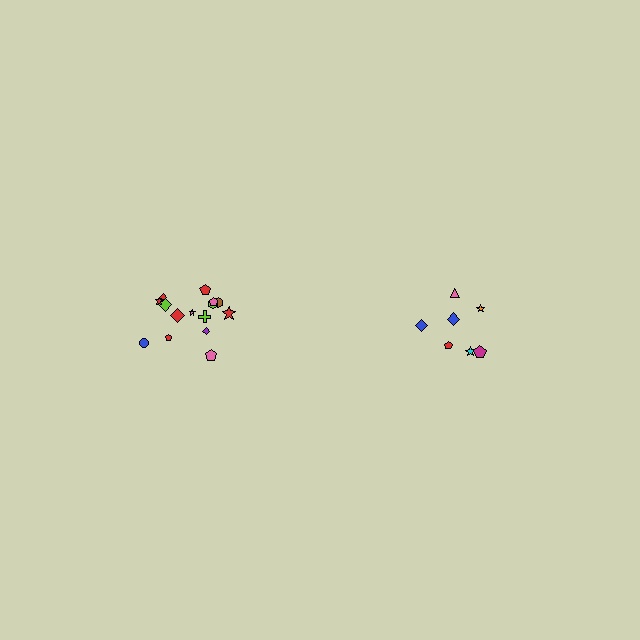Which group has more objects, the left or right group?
The left group.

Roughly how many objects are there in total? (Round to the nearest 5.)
Roughly 20 objects in total.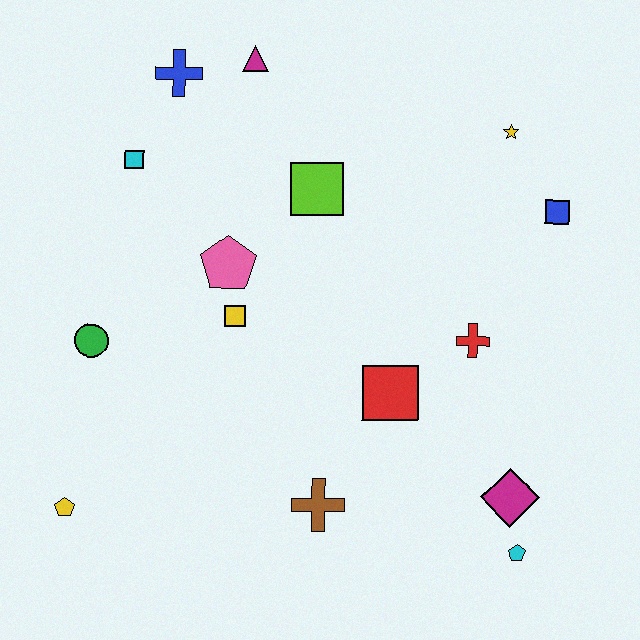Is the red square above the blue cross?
No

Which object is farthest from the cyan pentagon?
The blue cross is farthest from the cyan pentagon.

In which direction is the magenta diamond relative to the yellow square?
The magenta diamond is to the right of the yellow square.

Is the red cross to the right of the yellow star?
No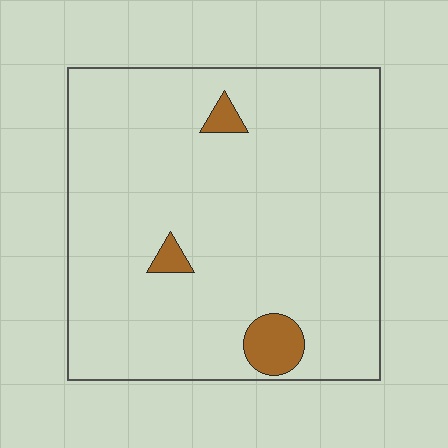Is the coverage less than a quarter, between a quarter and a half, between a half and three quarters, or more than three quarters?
Less than a quarter.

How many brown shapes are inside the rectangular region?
3.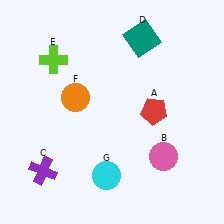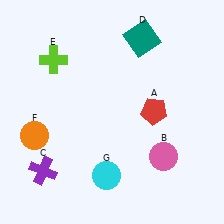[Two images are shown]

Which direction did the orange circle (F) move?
The orange circle (F) moved left.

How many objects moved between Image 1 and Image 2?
1 object moved between the two images.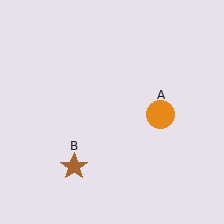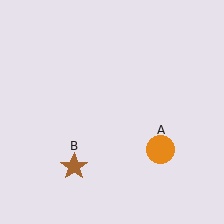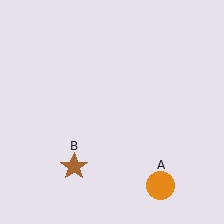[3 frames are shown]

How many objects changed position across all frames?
1 object changed position: orange circle (object A).